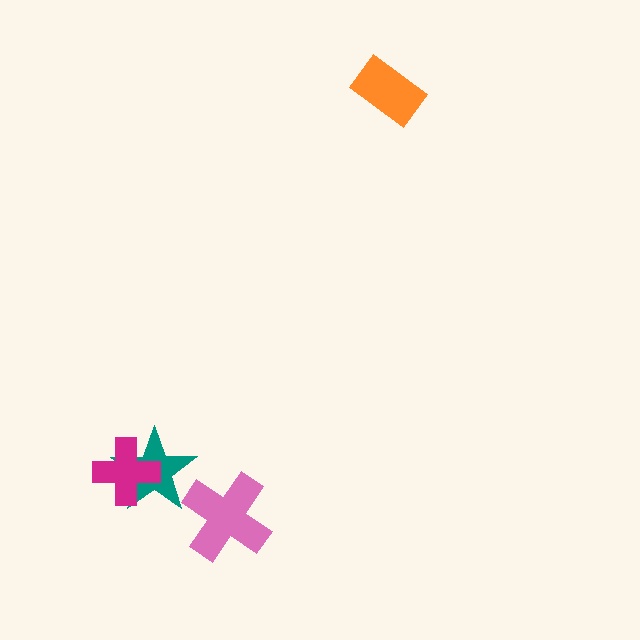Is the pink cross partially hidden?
No, no other shape covers it.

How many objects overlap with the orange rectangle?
0 objects overlap with the orange rectangle.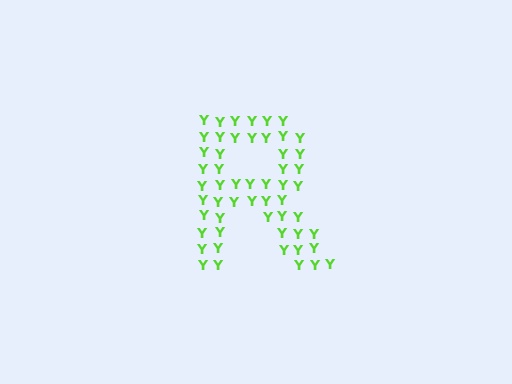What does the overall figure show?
The overall figure shows the letter R.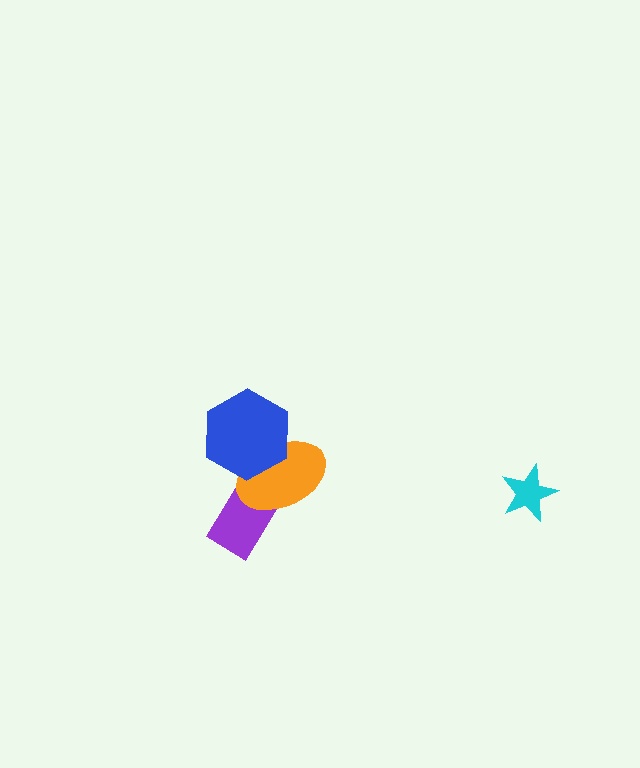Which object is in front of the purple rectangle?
The orange ellipse is in front of the purple rectangle.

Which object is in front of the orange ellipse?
The blue hexagon is in front of the orange ellipse.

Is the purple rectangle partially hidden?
Yes, it is partially covered by another shape.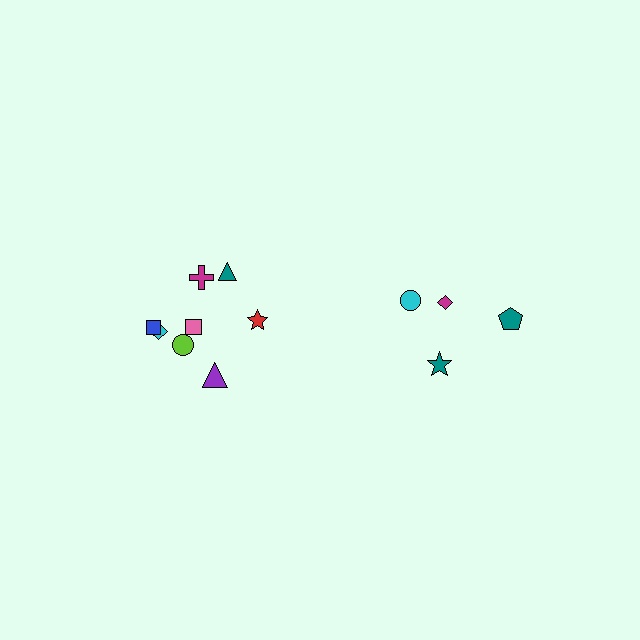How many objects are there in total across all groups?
There are 12 objects.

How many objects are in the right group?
There are 4 objects.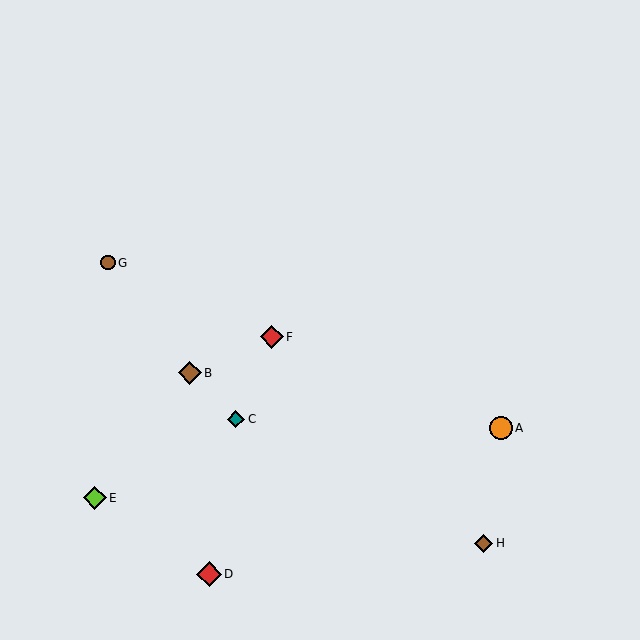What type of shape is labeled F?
Shape F is a red diamond.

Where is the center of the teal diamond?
The center of the teal diamond is at (236, 419).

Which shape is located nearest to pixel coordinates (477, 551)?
The brown diamond (labeled H) at (484, 543) is nearest to that location.